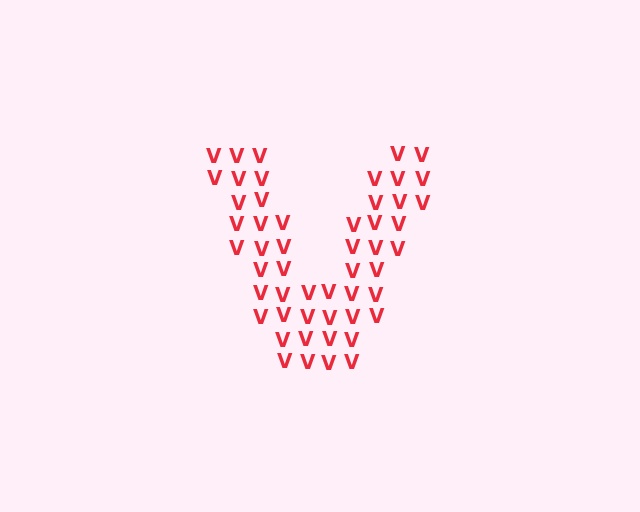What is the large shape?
The large shape is the letter V.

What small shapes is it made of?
It is made of small letter V's.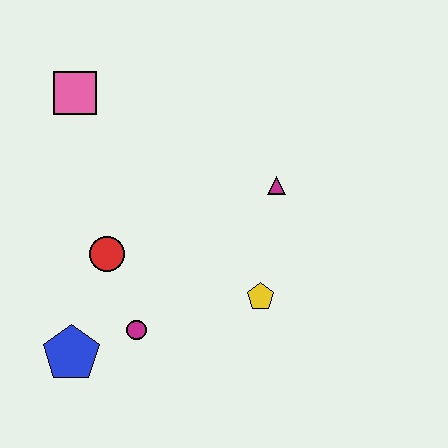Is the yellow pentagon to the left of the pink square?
No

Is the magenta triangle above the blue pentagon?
Yes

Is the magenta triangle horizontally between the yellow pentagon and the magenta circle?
No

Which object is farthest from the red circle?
The magenta triangle is farthest from the red circle.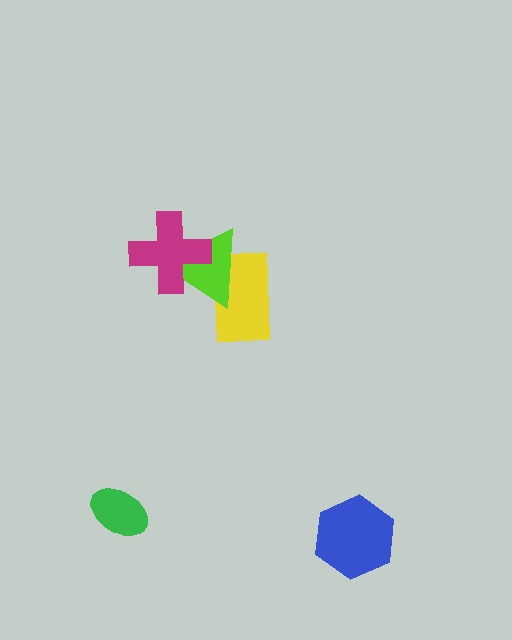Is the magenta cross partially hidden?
No, no other shape covers it.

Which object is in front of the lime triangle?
The magenta cross is in front of the lime triangle.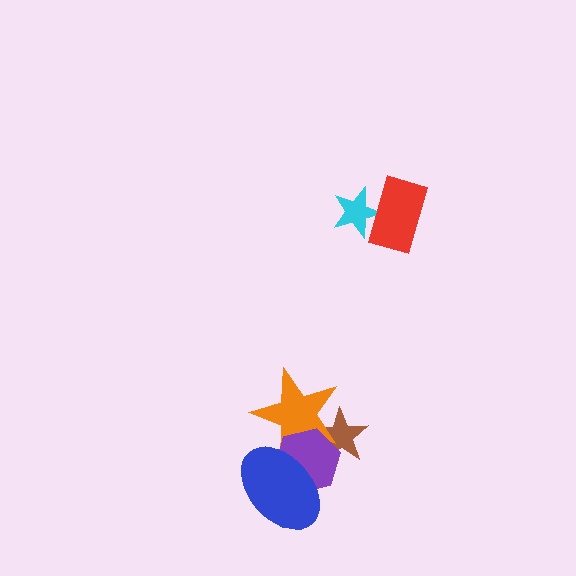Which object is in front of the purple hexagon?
The blue ellipse is in front of the purple hexagon.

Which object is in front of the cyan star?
The red rectangle is in front of the cyan star.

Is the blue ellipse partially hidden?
No, no other shape covers it.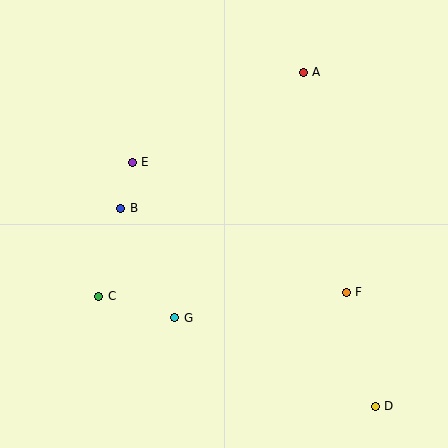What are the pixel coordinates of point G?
Point G is at (175, 318).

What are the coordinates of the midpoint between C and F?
The midpoint between C and F is at (222, 294).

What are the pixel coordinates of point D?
Point D is at (375, 406).